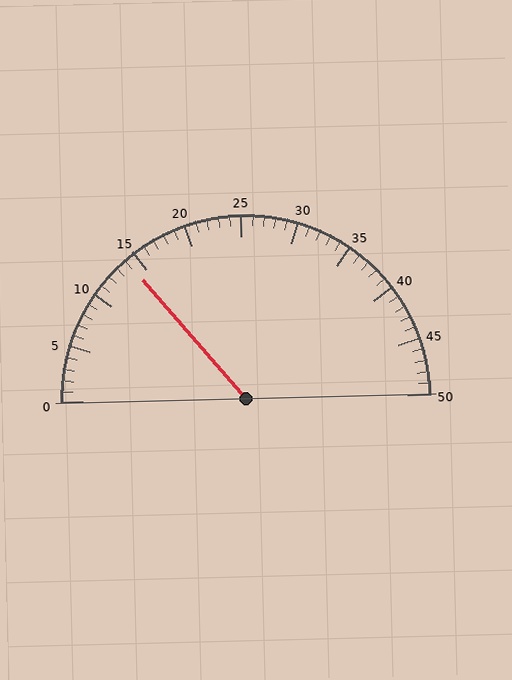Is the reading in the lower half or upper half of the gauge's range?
The reading is in the lower half of the range (0 to 50).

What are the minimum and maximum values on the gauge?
The gauge ranges from 0 to 50.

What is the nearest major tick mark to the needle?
The nearest major tick mark is 15.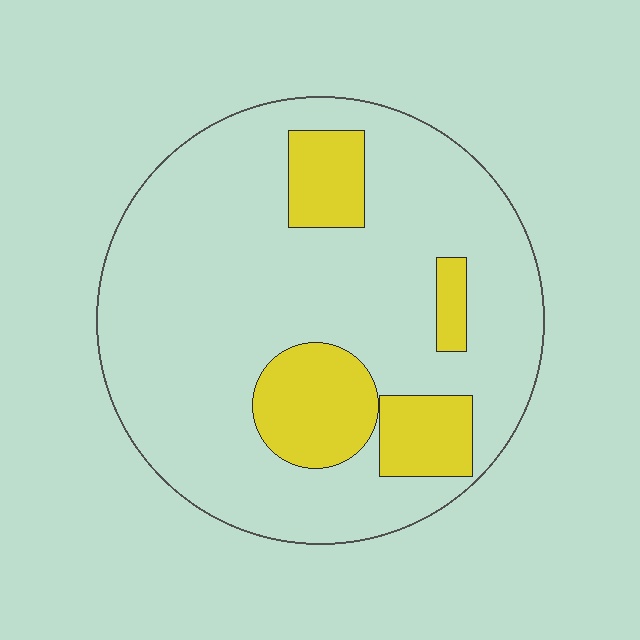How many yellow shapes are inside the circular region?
4.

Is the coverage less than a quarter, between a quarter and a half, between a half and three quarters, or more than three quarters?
Less than a quarter.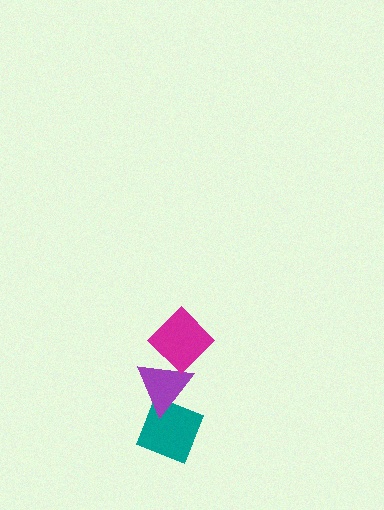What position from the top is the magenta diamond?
The magenta diamond is 1st from the top.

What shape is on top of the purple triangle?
The magenta diamond is on top of the purple triangle.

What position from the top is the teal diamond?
The teal diamond is 3rd from the top.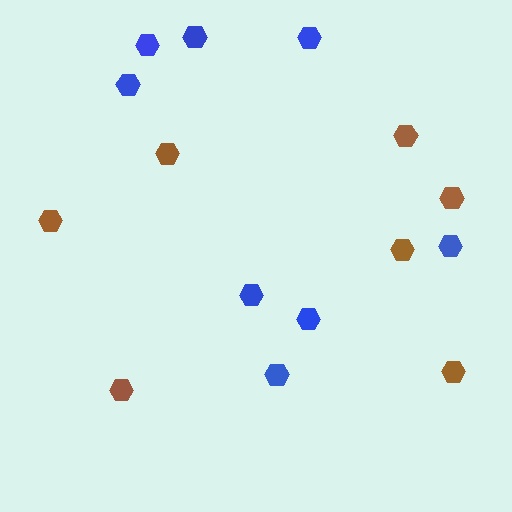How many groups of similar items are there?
There are 2 groups: one group of brown hexagons (7) and one group of blue hexagons (8).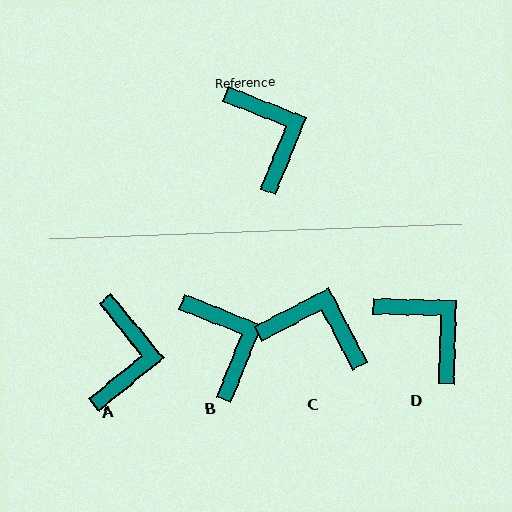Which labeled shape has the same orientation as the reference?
B.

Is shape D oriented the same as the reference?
No, it is off by about 20 degrees.